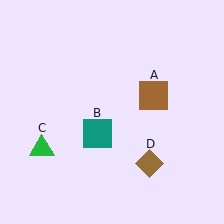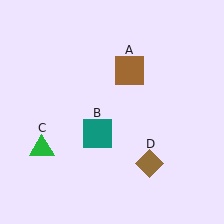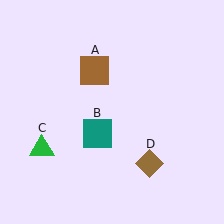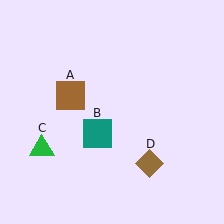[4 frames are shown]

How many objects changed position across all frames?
1 object changed position: brown square (object A).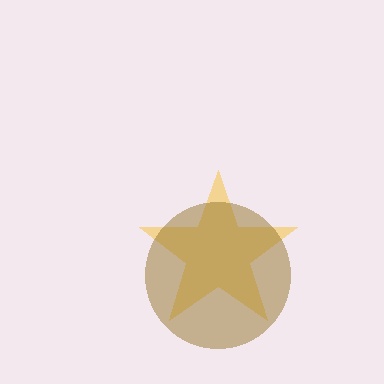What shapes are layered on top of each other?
The layered shapes are: a yellow star, a brown circle.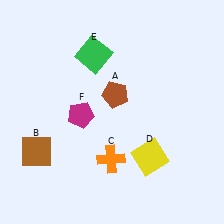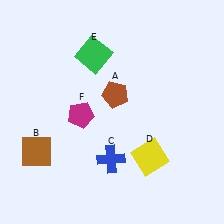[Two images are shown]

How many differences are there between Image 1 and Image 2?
There is 1 difference between the two images.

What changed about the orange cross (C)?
In Image 1, C is orange. In Image 2, it changed to blue.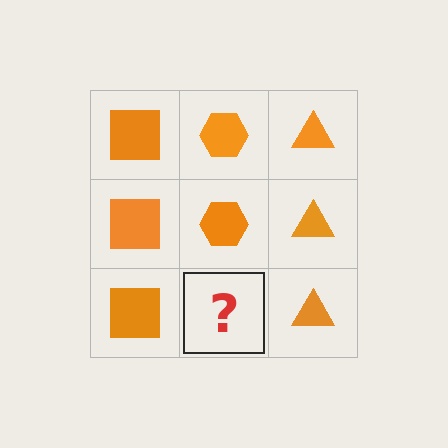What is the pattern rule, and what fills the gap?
The rule is that each column has a consistent shape. The gap should be filled with an orange hexagon.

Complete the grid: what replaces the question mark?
The question mark should be replaced with an orange hexagon.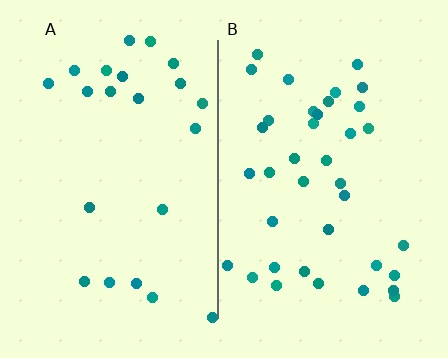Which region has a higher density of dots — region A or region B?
B (the right).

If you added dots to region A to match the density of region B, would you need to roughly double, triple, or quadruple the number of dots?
Approximately double.